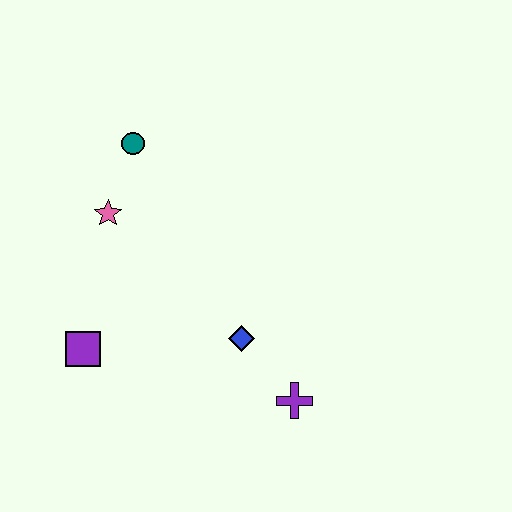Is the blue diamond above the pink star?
No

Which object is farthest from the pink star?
The purple cross is farthest from the pink star.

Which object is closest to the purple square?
The pink star is closest to the purple square.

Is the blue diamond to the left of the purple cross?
Yes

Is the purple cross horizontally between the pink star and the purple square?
No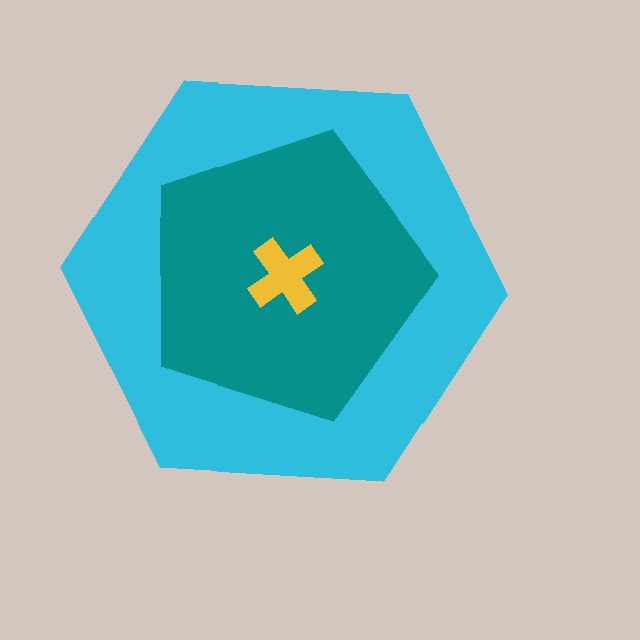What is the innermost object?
The yellow cross.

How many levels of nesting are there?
3.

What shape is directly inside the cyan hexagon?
The teal pentagon.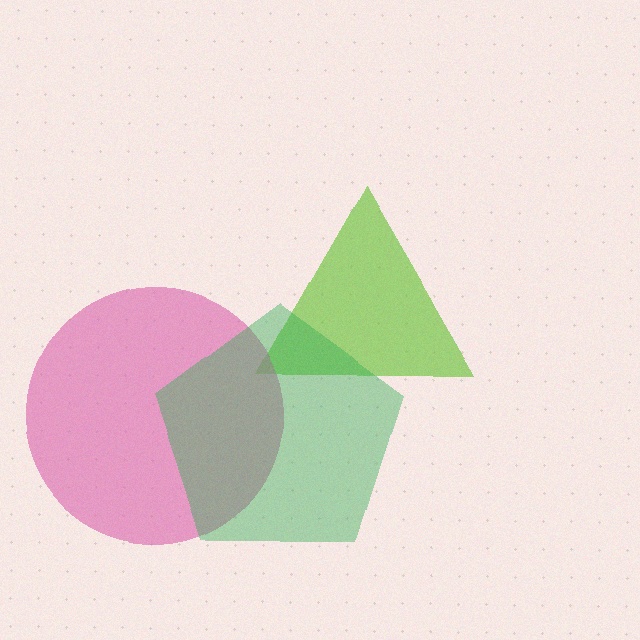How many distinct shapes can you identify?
There are 3 distinct shapes: a lime triangle, a pink circle, a green pentagon.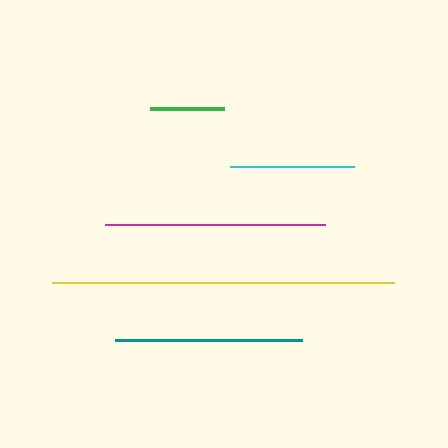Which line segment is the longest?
The yellow line is the longest at approximately 342 pixels.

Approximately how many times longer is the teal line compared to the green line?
The teal line is approximately 2.5 times the length of the green line.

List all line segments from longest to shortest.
From longest to shortest: yellow, magenta, teal, cyan, green.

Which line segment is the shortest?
The green line is the shortest at approximately 74 pixels.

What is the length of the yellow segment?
The yellow segment is approximately 342 pixels long.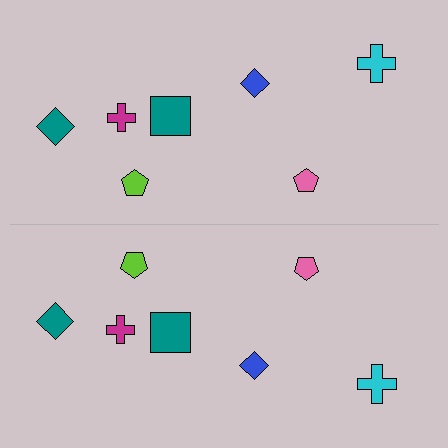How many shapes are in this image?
There are 14 shapes in this image.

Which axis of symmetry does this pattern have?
The pattern has a horizontal axis of symmetry running through the center of the image.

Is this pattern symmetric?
Yes, this pattern has bilateral (reflection) symmetry.